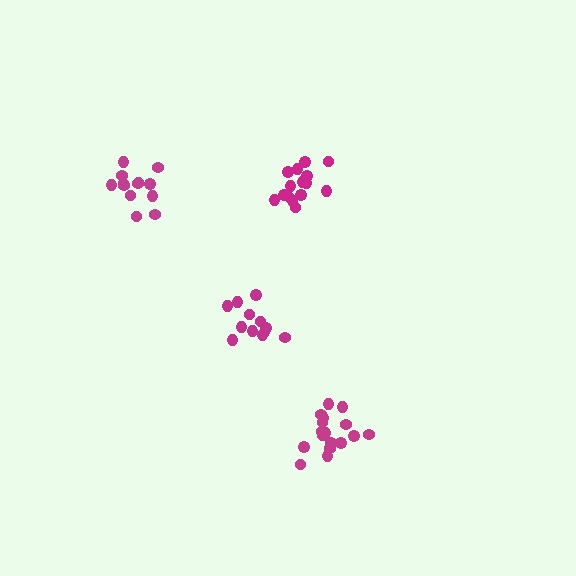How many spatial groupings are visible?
There are 4 spatial groupings.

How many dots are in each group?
Group 1: 15 dots, Group 2: 12 dots, Group 3: 17 dots, Group 4: 13 dots (57 total).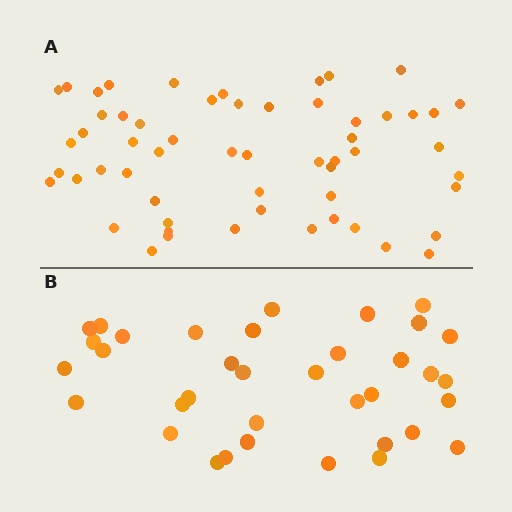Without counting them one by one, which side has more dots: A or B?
Region A (the top region) has more dots.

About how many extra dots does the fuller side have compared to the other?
Region A has approximately 20 more dots than region B.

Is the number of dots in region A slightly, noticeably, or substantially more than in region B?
Region A has substantially more. The ratio is roughly 1.6 to 1.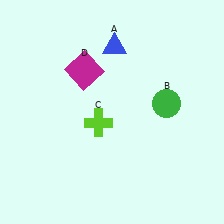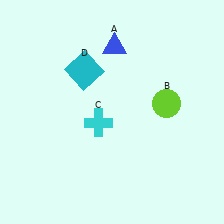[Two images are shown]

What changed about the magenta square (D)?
In Image 1, D is magenta. In Image 2, it changed to cyan.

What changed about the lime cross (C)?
In Image 1, C is lime. In Image 2, it changed to cyan.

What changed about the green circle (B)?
In Image 1, B is green. In Image 2, it changed to lime.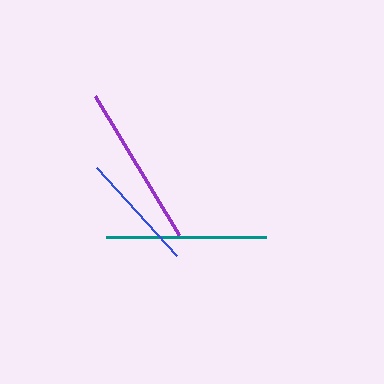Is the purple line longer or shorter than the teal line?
The purple line is longer than the teal line.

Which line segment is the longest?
The purple line is the longest at approximately 163 pixels.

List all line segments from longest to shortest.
From longest to shortest: purple, teal, blue.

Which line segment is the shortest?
The blue line is the shortest at approximately 119 pixels.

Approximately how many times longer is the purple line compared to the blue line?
The purple line is approximately 1.4 times the length of the blue line.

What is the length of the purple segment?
The purple segment is approximately 163 pixels long.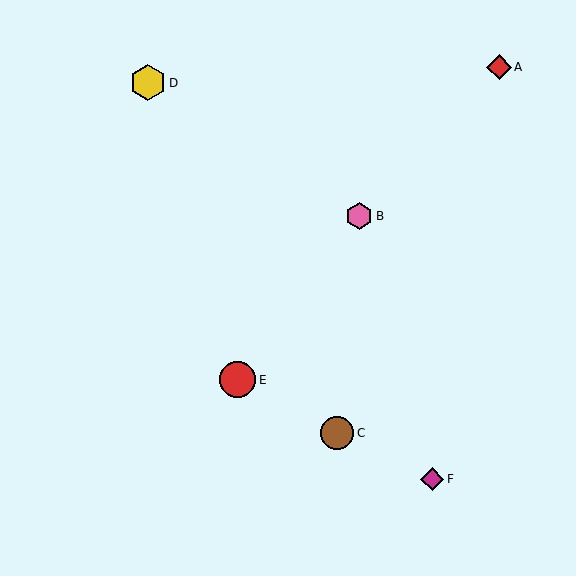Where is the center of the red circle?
The center of the red circle is at (238, 380).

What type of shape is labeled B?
Shape B is a pink hexagon.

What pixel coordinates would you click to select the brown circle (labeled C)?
Click at (337, 433) to select the brown circle C.